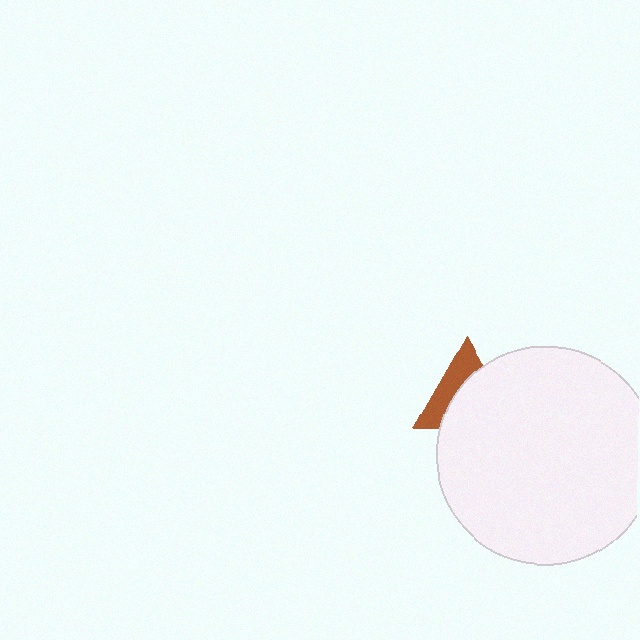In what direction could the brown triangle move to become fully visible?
The brown triangle could move toward the upper-left. That would shift it out from behind the white circle entirely.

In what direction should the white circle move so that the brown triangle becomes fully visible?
The white circle should move toward the lower-right. That is the shortest direction to clear the overlap and leave the brown triangle fully visible.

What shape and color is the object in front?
The object in front is a white circle.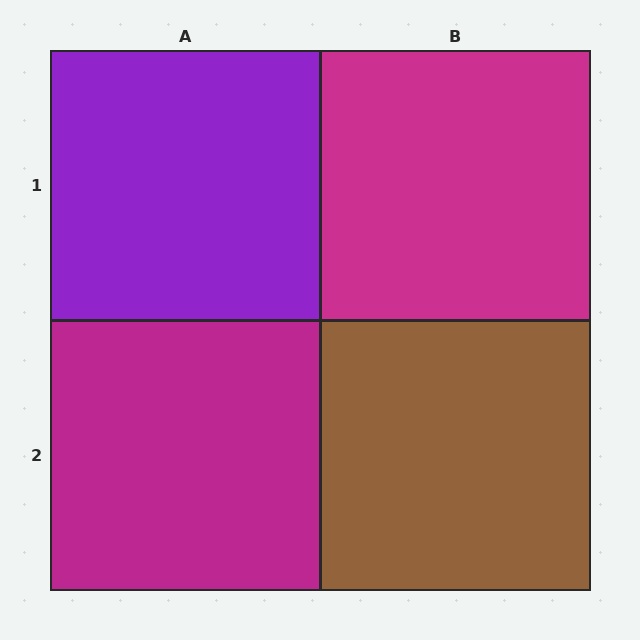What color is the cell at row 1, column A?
Purple.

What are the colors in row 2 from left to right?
Magenta, brown.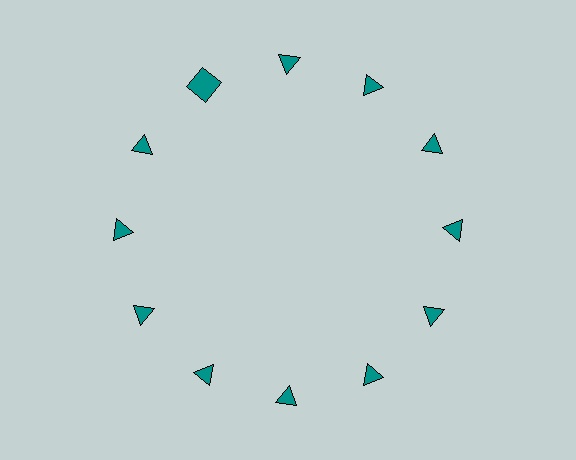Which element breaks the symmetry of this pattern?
The teal square at roughly the 11 o'clock position breaks the symmetry. All other shapes are teal triangles.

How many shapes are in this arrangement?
There are 12 shapes arranged in a ring pattern.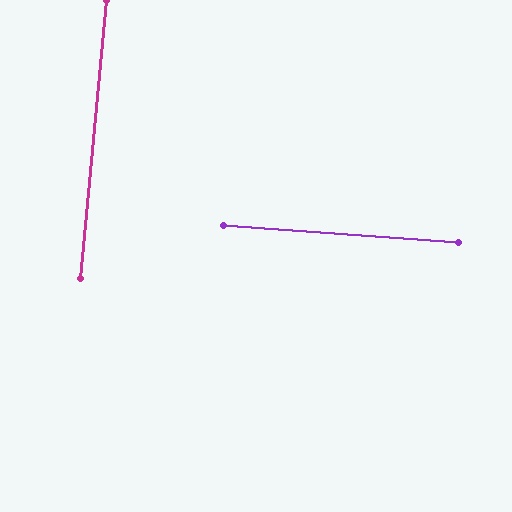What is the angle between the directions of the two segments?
Approximately 89 degrees.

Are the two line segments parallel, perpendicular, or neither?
Perpendicular — they meet at approximately 89°.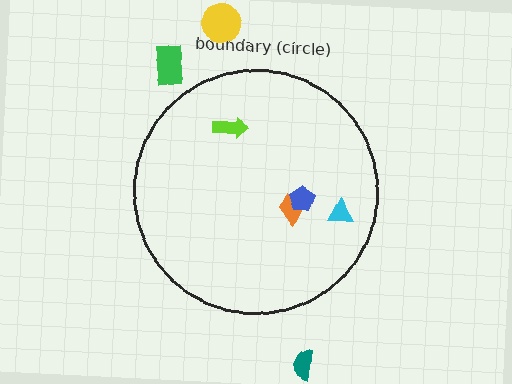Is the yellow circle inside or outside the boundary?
Outside.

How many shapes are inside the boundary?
4 inside, 3 outside.